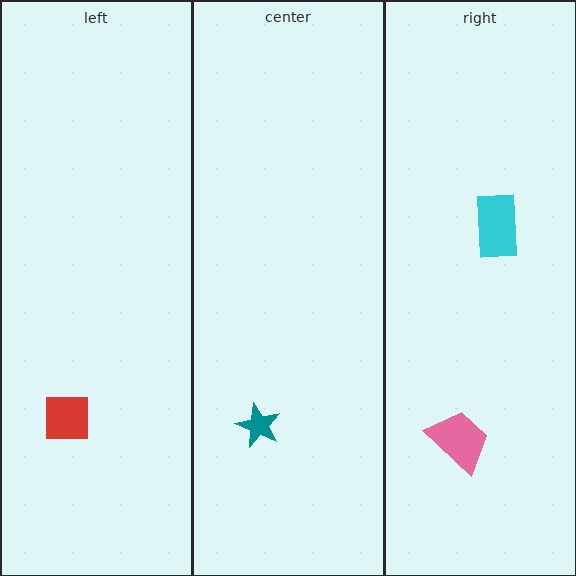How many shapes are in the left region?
1.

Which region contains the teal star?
The center region.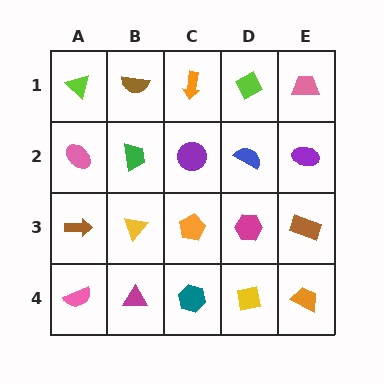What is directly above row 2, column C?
An orange arrow.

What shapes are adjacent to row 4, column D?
A magenta hexagon (row 3, column D), a teal hexagon (row 4, column C), an orange trapezoid (row 4, column E).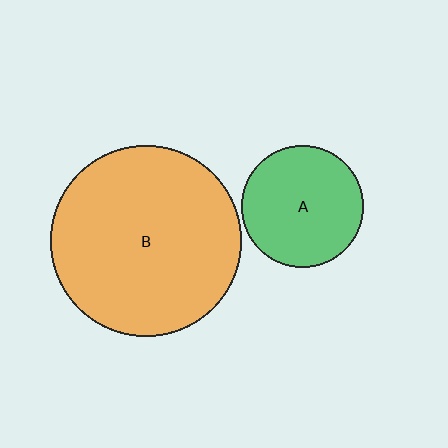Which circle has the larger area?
Circle B (orange).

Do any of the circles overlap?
No, none of the circles overlap.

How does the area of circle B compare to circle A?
Approximately 2.5 times.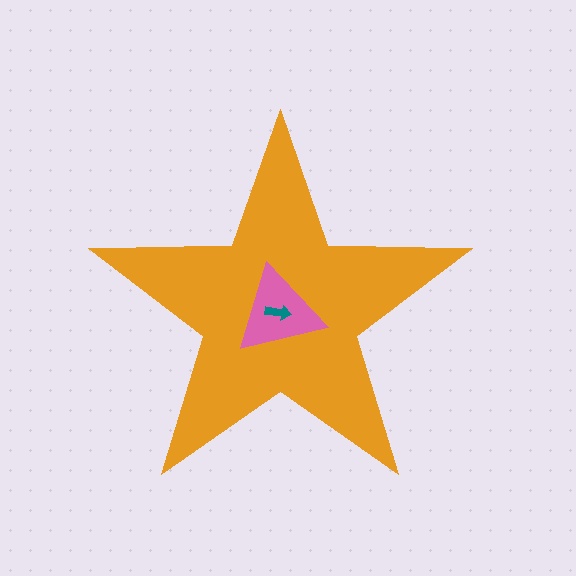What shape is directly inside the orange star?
The pink triangle.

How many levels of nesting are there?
3.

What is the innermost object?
The teal arrow.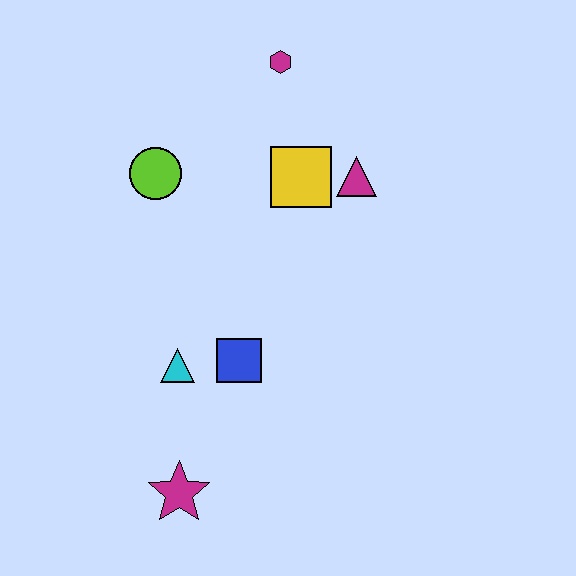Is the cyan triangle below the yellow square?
Yes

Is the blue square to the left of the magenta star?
No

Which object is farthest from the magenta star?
The magenta hexagon is farthest from the magenta star.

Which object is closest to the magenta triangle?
The yellow square is closest to the magenta triangle.